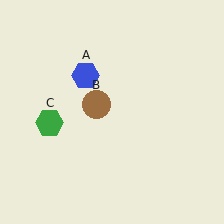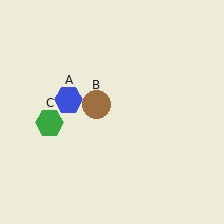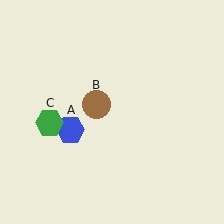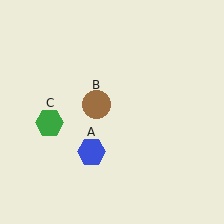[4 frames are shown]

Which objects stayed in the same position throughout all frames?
Brown circle (object B) and green hexagon (object C) remained stationary.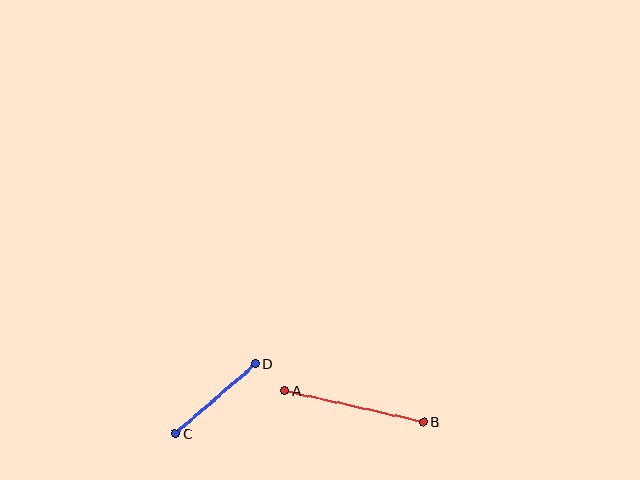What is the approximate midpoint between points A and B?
The midpoint is at approximately (354, 406) pixels.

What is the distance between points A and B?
The distance is approximately 142 pixels.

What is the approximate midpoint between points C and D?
The midpoint is at approximately (215, 399) pixels.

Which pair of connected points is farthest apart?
Points A and B are farthest apart.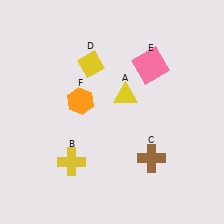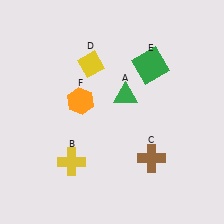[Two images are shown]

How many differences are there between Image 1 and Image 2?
There are 2 differences between the two images.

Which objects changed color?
A changed from yellow to green. E changed from pink to green.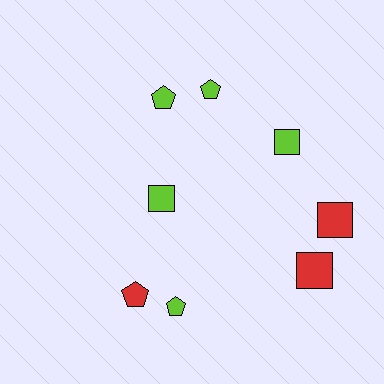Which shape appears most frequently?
Square, with 4 objects.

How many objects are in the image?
There are 8 objects.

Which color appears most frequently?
Lime, with 5 objects.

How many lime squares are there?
There are 2 lime squares.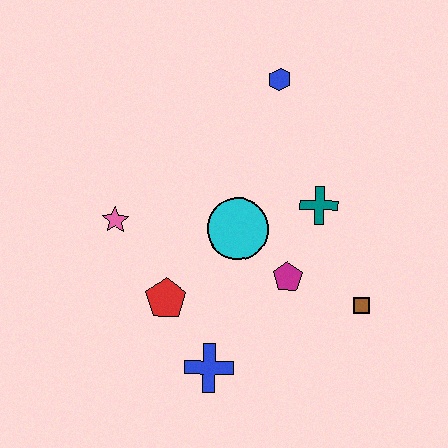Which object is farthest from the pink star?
The brown square is farthest from the pink star.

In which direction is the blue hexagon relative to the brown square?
The blue hexagon is above the brown square.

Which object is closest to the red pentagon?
The blue cross is closest to the red pentagon.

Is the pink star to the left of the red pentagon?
Yes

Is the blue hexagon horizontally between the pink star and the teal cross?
Yes